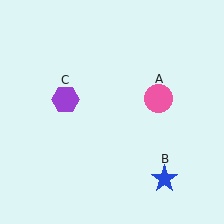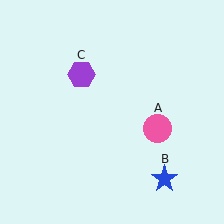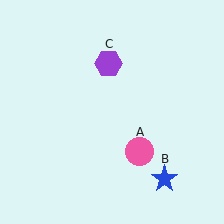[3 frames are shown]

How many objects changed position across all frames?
2 objects changed position: pink circle (object A), purple hexagon (object C).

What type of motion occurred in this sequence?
The pink circle (object A), purple hexagon (object C) rotated clockwise around the center of the scene.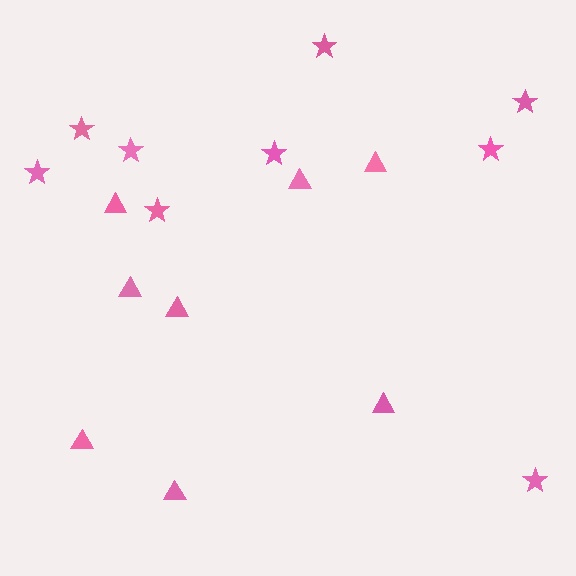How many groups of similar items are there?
There are 2 groups: one group of stars (9) and one group of triangles (8).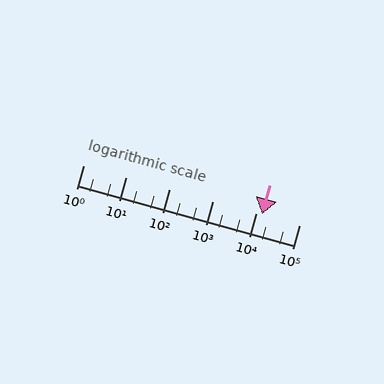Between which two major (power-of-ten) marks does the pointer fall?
The pointer is between 10000 and 100000.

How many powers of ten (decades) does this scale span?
The scale spans 5 decades, from 1 to 100000.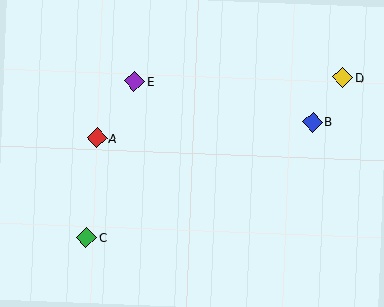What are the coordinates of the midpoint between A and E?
The midpoint between A and E is at (116, 110).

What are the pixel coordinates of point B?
Point B is at (313, 122).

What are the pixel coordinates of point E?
Point E is at (135, 81).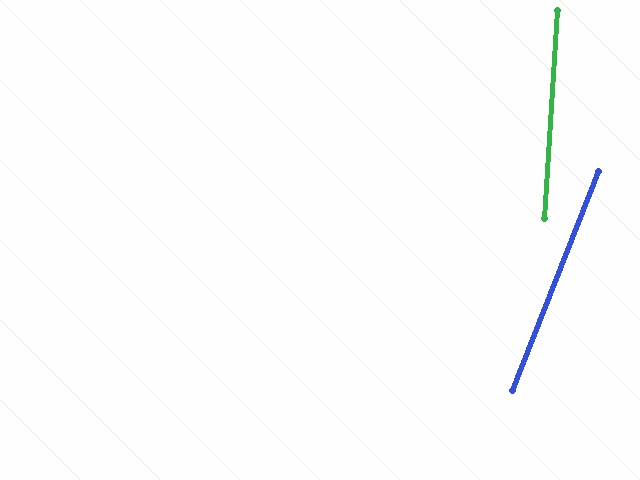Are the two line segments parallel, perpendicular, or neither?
Neither parallel nor perpendicular — they differ by about 18°.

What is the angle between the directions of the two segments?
Approximately 18 degrees.